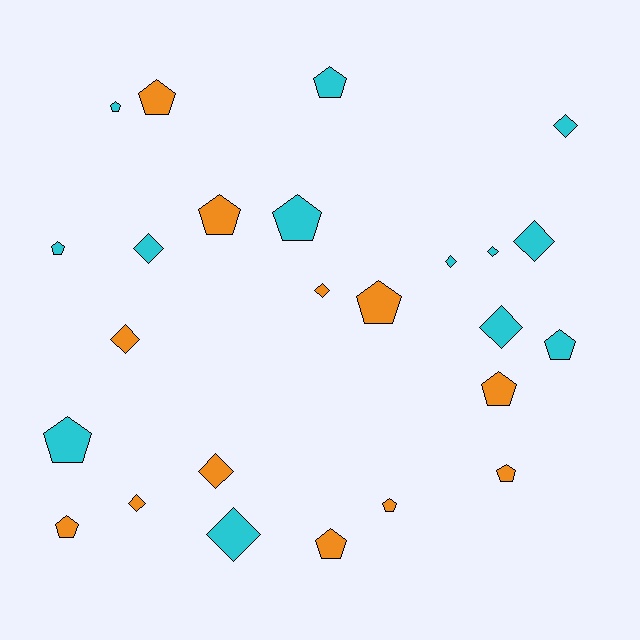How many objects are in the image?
There are 25 objects.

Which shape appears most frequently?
Pentagon, with 14 objects.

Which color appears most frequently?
Cyan, with 13 objects.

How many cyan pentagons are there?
There are 6 cyan pentagons.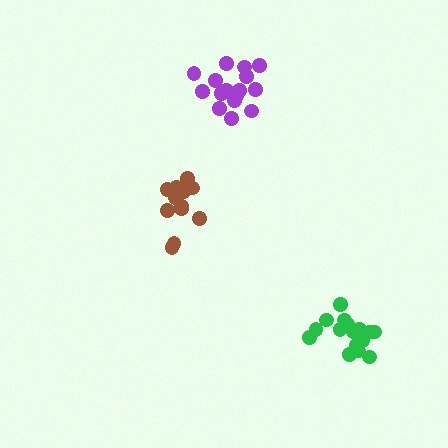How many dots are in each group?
Group 1: 14 dots, Group 2: 17 dots, Group 3: 16 dots (47 total).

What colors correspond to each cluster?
The clusters are colored: brown, purple, green.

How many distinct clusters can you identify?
There are 3 distinct clusters.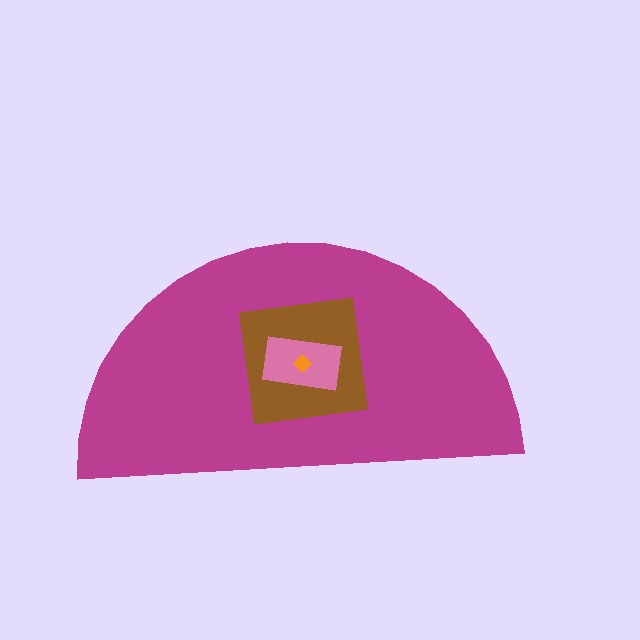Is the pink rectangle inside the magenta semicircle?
Yes.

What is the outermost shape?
The magenta semicircle.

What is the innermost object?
The orange diamond.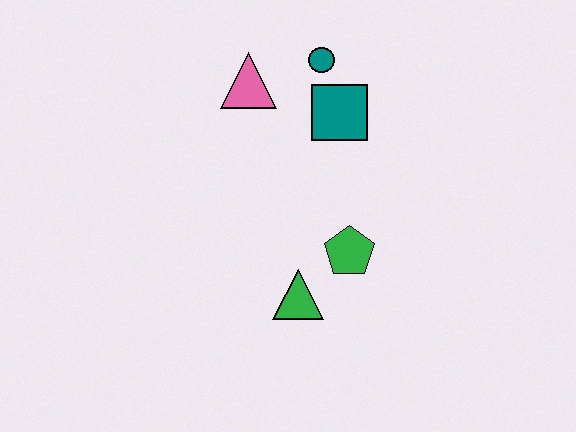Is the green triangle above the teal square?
No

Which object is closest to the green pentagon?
The green triangle is closest to the green pentagon.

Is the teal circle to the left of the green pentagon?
Yes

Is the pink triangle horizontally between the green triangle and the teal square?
No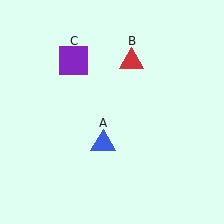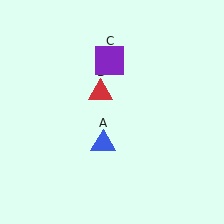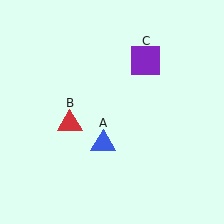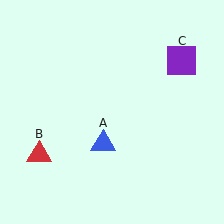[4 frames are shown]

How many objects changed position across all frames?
2 objects changed position: red triangle (object B), purple square (object C).